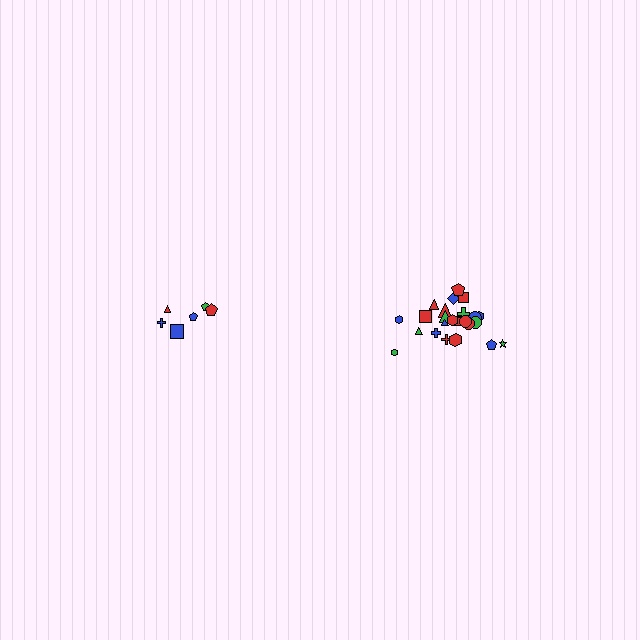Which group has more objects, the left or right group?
The right group.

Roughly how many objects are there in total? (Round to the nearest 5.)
Roughly 30 objects in total.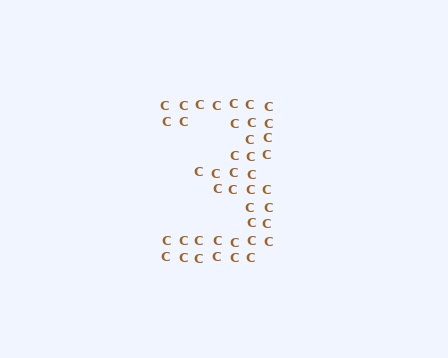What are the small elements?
The small elements are letter C's.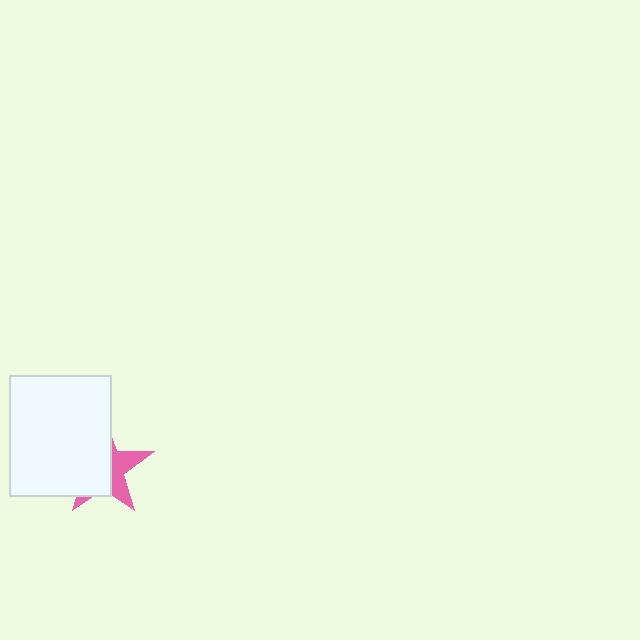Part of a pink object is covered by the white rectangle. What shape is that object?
It is a star.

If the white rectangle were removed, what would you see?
You would see the complete pink star.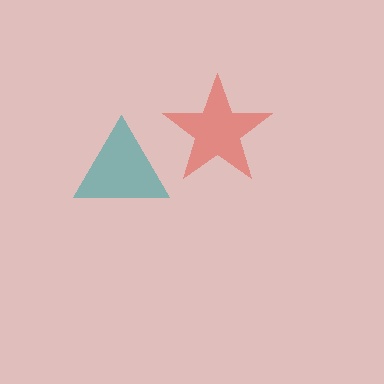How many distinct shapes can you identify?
There are 2 distinct shapes: a red star, a teal triangle.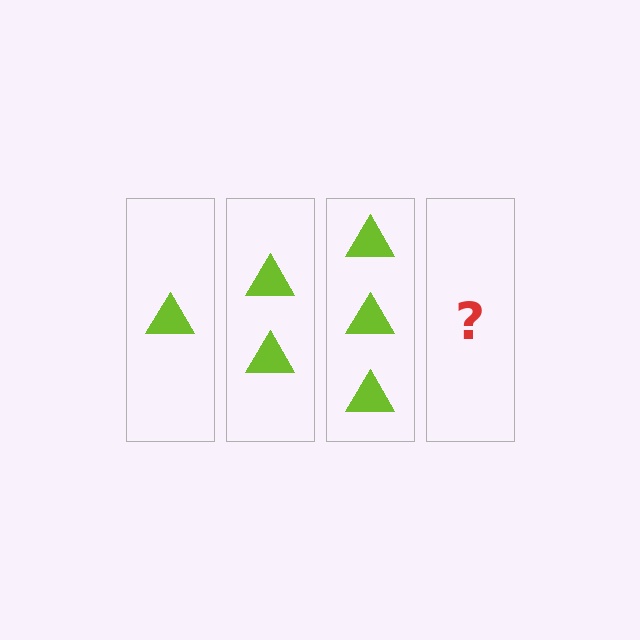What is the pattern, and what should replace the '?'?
The pattern is that each step adds one more triangle. The '?' should be 4 triangles.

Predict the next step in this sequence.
The next step is 4 triangles.